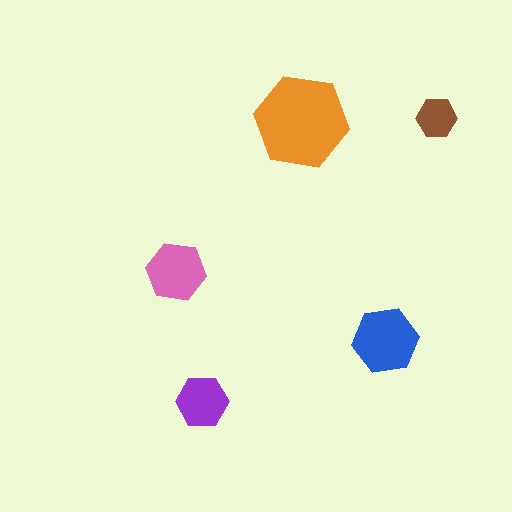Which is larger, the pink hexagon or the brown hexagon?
The pink one.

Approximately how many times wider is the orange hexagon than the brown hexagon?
About 2.5 times wider.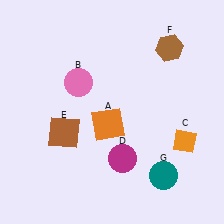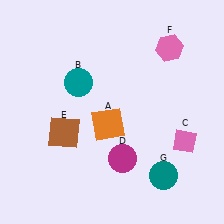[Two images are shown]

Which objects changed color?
B changed from pink to teal. C changed from orange to pink. F changed from brown to pink.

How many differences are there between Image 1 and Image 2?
There are 3 differences between the two images.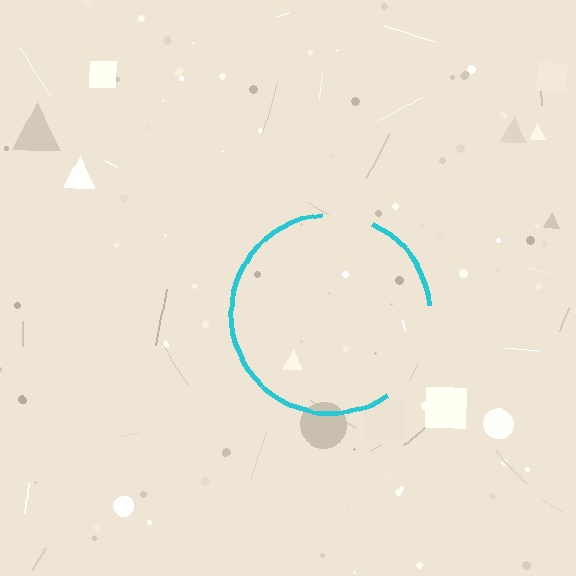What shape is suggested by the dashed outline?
The dashed outline suggests a circle.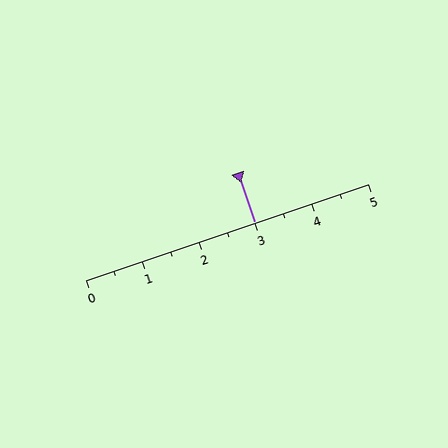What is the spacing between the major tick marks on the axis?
The major ticks are spaced 1 apart.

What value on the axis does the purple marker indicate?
The marker indicates approximately 3.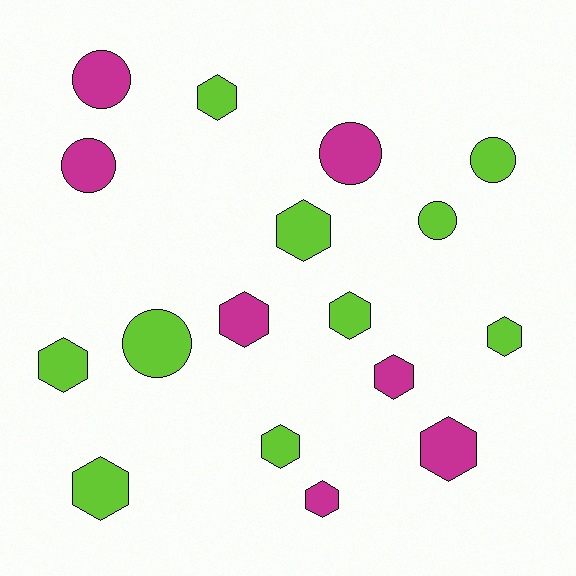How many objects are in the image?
There are 17 objects.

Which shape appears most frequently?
Hexagon, with 11 objects.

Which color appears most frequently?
Lime, with 10 objects.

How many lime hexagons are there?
There are 7 lime hexagons.